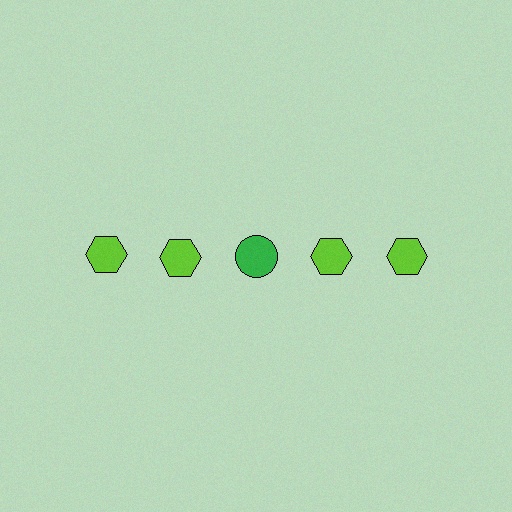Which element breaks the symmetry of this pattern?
The green circle in the top row, center column breaks the symmetry. All other shapes are lime hexagons.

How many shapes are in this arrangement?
There are 5 shapes arranged in a grid pattern.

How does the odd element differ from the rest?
It differs in both color (green instead of lime) and shape (circle instead of hexagon).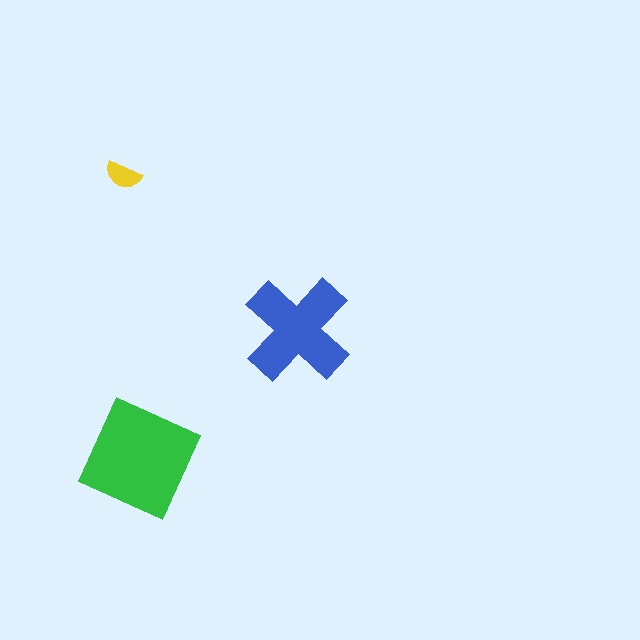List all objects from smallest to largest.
The yellow semicircle, the blue cross, the green square.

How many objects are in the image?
There are 3 objects in the image.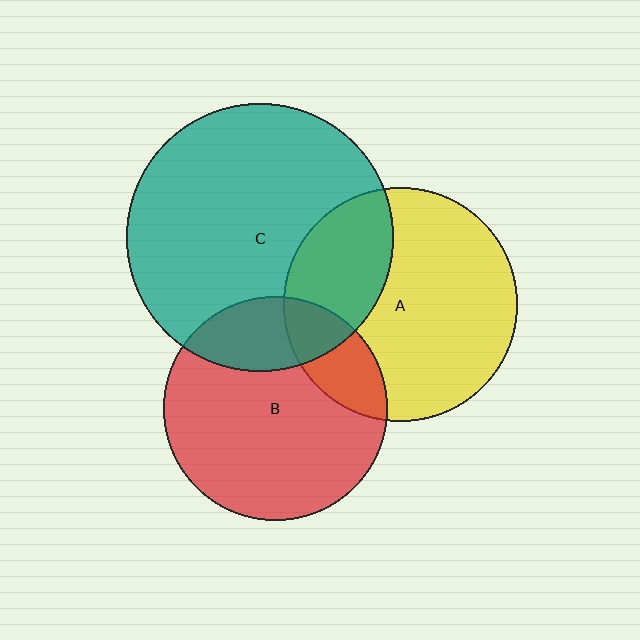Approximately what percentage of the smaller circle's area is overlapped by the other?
Approximately 20%.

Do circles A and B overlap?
Yes.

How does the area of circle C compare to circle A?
Approximately 1.3 times.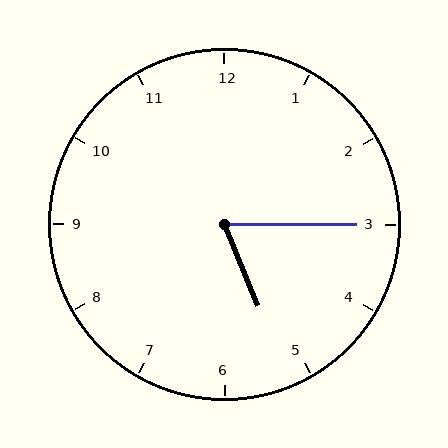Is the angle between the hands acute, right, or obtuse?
It is acute.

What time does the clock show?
5:15.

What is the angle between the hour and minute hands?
Approximately 68 degrees.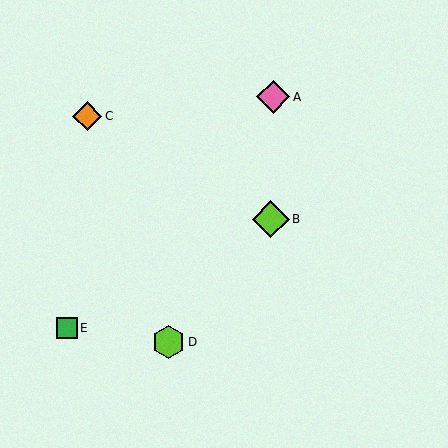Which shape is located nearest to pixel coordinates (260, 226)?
The lime diamond (labeled B) at (271, 219) is nearest to that location.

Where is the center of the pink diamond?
The center of the pink diamond is at (273, 97).